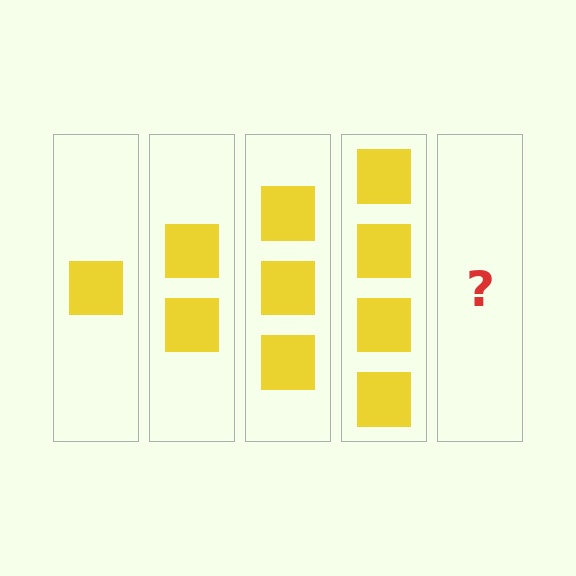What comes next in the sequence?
The next element should be 5 squares.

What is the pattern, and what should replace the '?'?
The pattern is that each step adds one more square. The '?' should be 5 squares.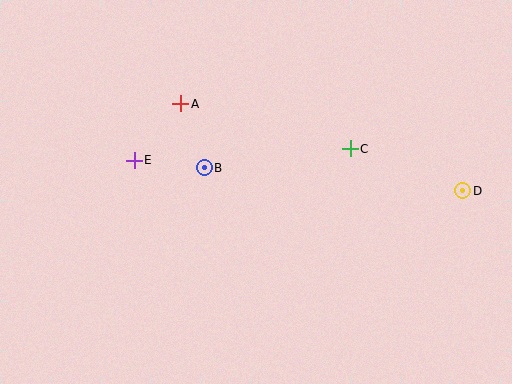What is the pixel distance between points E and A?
The distance between E and A is 73 pixels.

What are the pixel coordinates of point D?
Point D is at (463, 191).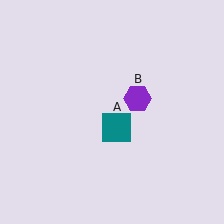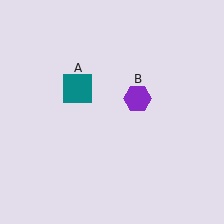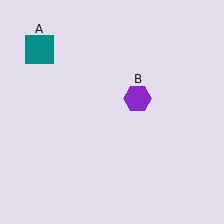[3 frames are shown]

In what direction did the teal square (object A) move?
The teal square (object A) moved up and to the left.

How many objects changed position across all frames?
1 object changed position: teal square (object A).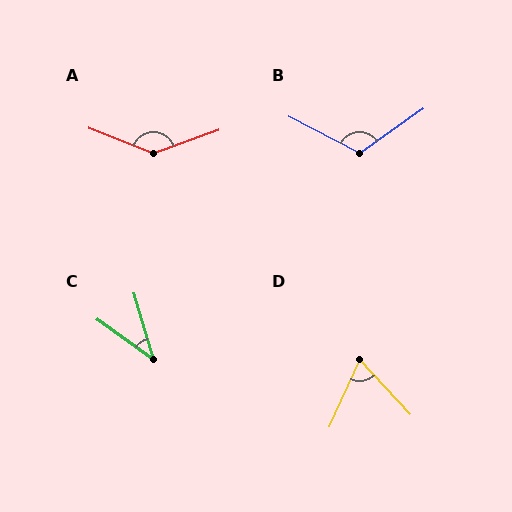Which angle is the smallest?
C, at approximately 38 degrees.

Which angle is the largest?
A, at approximately 139 degrees.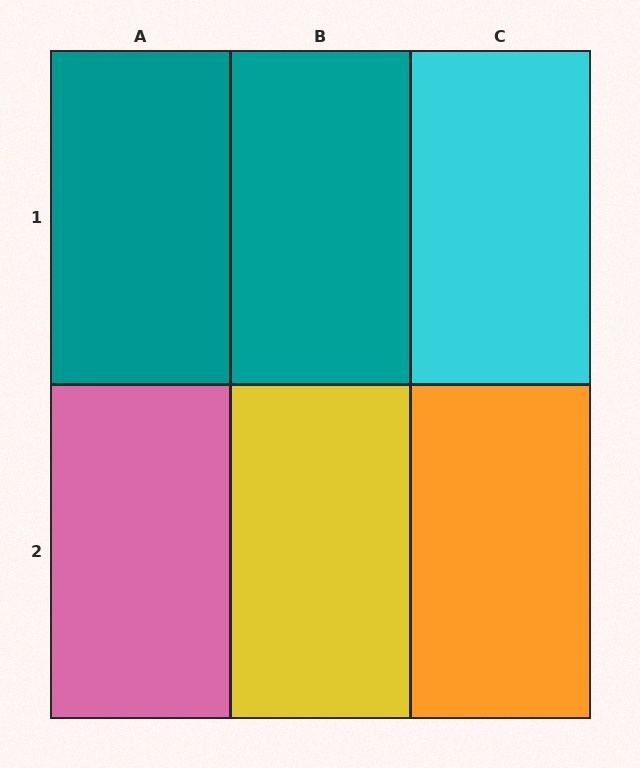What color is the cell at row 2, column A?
Pink.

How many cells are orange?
1 cell is orange.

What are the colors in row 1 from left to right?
Teal, teal, cyan.